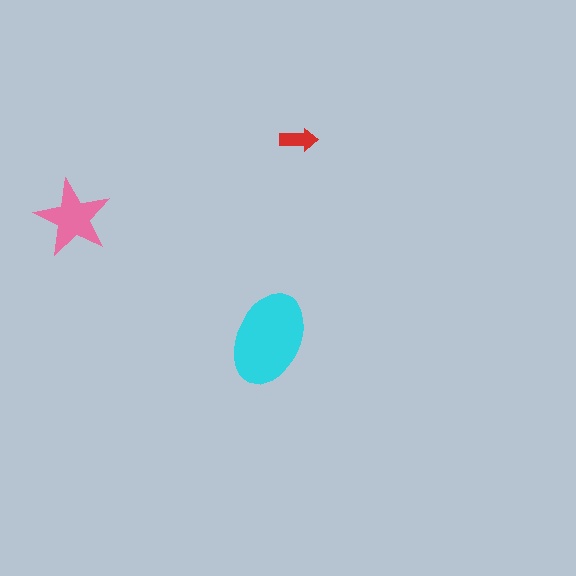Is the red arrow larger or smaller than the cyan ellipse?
Smaller.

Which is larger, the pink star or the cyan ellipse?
The cyan ellipse.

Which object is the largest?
The cyan ellipse.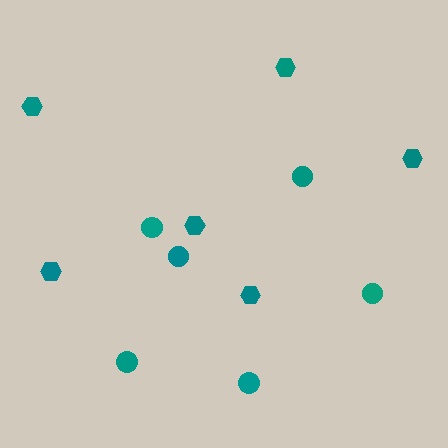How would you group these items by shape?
There are 2 groups: one group of circles (6) and one group of hexagons (6).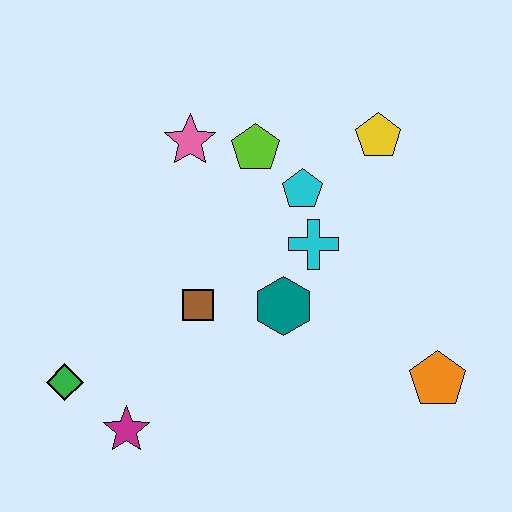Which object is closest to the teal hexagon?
The cyan cross is closest to the teal hexagon.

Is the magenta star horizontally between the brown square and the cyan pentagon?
No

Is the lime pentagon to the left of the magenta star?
No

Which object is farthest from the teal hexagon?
The green diamond is farthest from the teal hexagon.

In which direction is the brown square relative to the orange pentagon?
The brown square is to the left of the orange pentagon.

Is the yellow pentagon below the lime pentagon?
No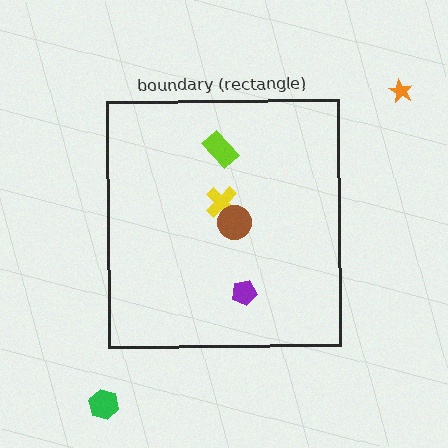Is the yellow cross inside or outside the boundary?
Inside.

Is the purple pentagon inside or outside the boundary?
Inside.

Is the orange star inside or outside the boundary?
Outside.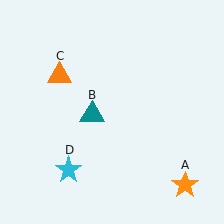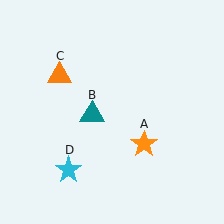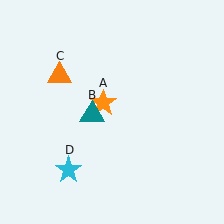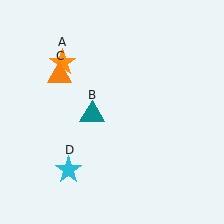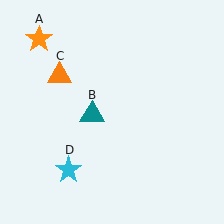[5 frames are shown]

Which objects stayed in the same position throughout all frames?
Teal triangle (object B) and orange triangle (object C) and cyan star (object D) remained stationary.